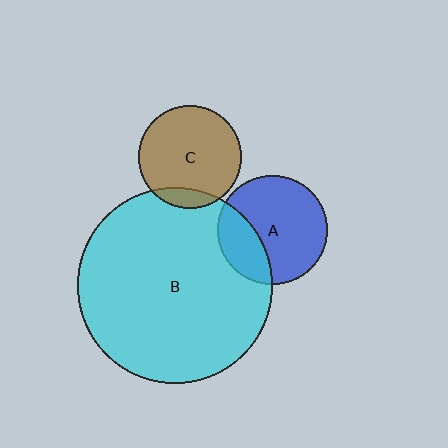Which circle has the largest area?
Circle B (cyan).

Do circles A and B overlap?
Yes.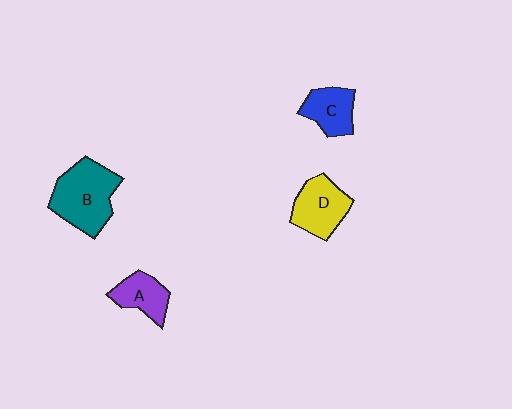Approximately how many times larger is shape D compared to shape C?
Approximately 1.3 times.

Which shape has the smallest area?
Shape A (purple).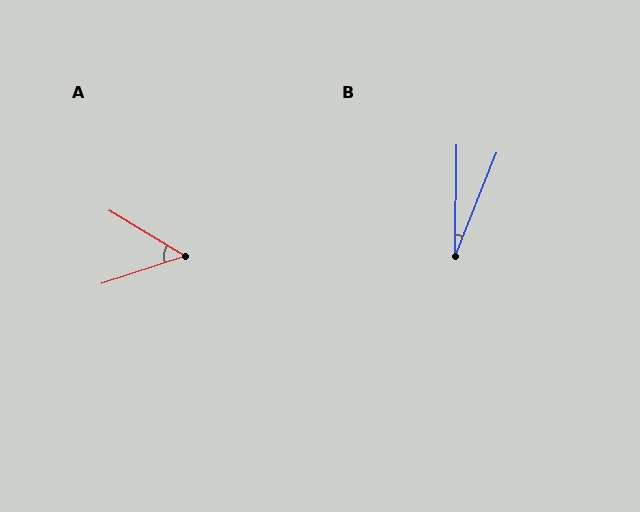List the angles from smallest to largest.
B (21°), A (49°).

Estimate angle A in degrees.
Approximately 49 degrees.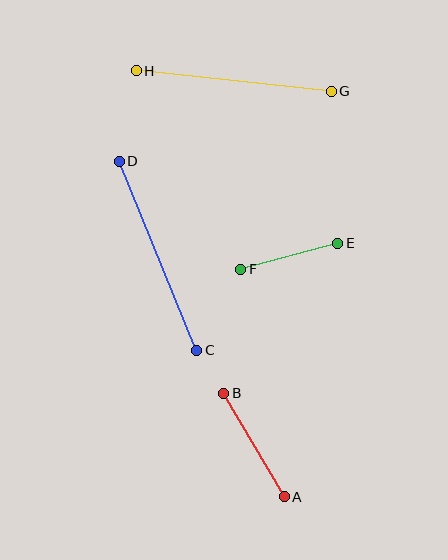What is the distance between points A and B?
The distance is approximately 120 pixels.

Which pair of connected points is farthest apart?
Points C and D are farthest apart.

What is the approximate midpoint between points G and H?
The midpoint is at approximately (234, 81) pixels.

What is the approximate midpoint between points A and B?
The midpoint is at approximately (254, 445) pixels.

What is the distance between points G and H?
The distance is approximately 196 pixels.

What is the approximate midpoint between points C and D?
The midpoint is at approximately (158, 256) pixels.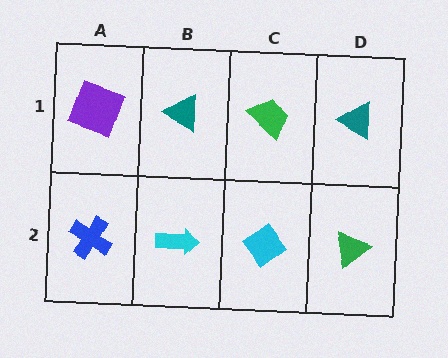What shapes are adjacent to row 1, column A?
A blue cross (row 2, column A), a teal triangle (row 1, column B).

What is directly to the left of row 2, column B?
A blue cross.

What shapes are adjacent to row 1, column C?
A cyan diamond (row 2, column C), a teal triangle (row 1, column B), a teal triangle (row 1, column D).